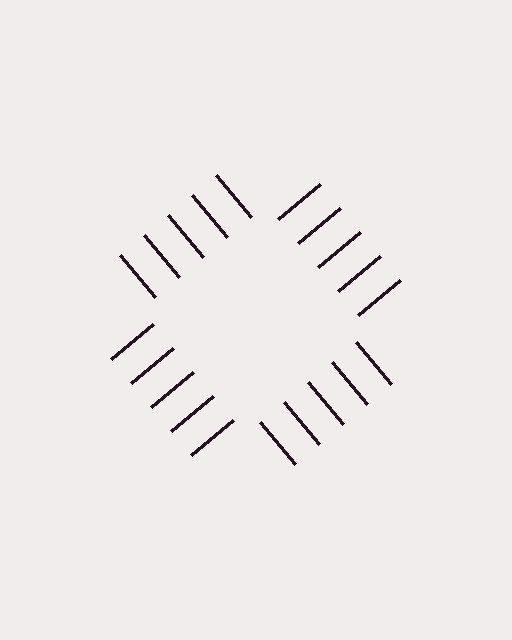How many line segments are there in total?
20 — 5 along each of the 4 edges.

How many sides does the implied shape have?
4 sides — the line-ends trace a square.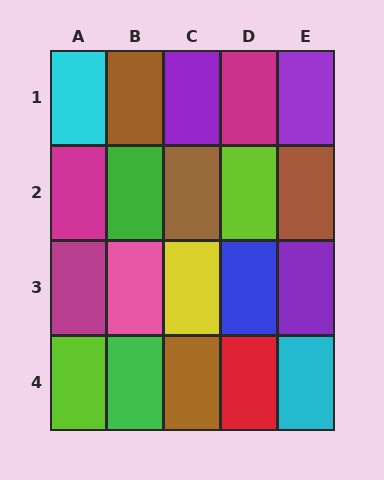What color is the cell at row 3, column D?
Blue.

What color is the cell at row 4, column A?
Lime.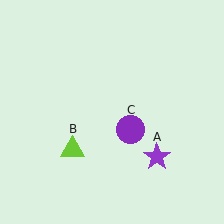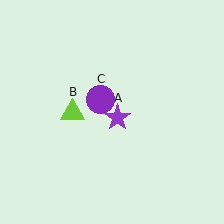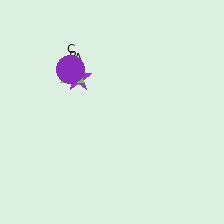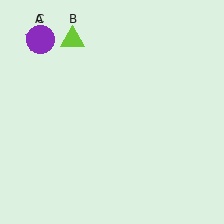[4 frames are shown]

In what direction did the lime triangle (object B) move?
The lime triangle (object B) moved up.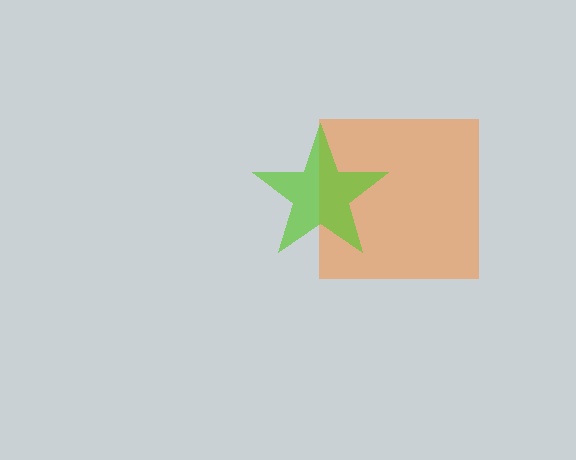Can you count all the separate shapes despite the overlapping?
Yes, there are 2 separate shapes.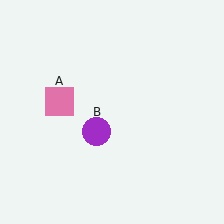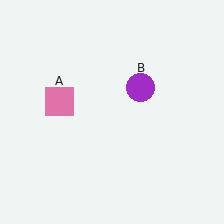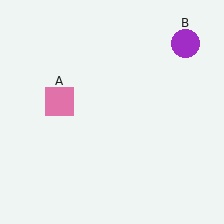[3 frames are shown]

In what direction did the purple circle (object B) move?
The purple circle (object B) moved up and to the right.